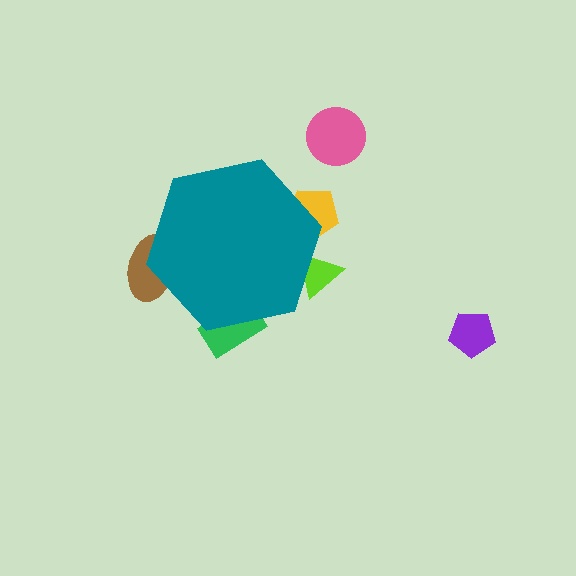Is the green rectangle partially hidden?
Yes, the green rectangle is partially hidden behind the teal hexagon.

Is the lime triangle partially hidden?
Yes, the lime triangle is partially hidden behind the teal hexagon.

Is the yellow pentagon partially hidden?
Yes, the yellow pentagon is partially hidden behind the teal hexagon.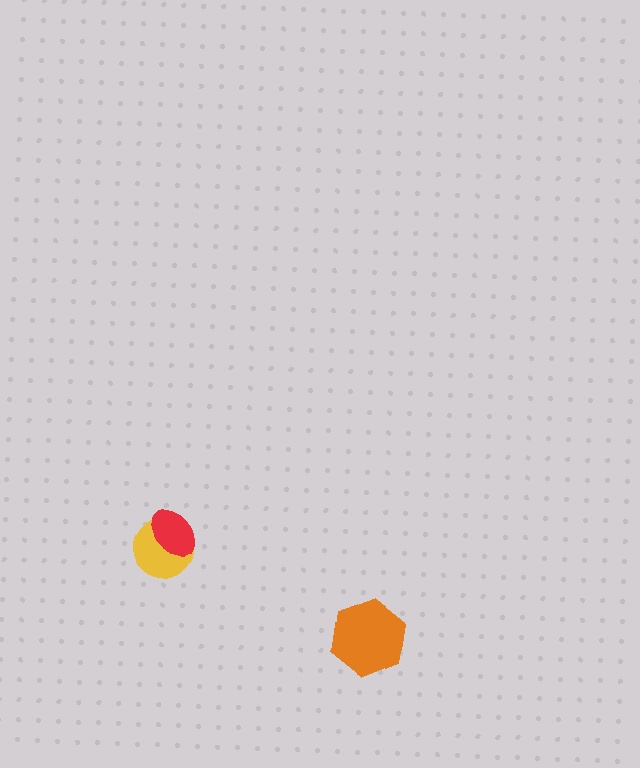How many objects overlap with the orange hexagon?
0 objects overlap with the orange hexagon.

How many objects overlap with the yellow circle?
1 object overlaps with the yellow circle.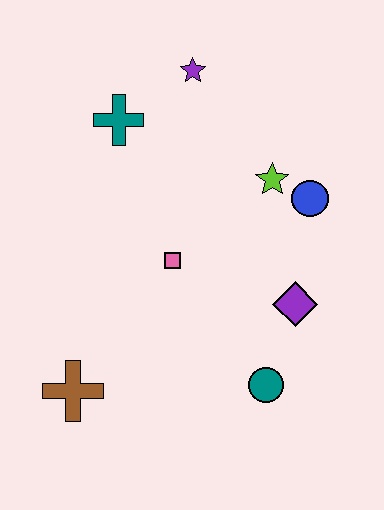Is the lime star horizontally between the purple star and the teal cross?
No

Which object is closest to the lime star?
The blue circle is closest to the lime star.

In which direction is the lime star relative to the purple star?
The lime star is below the purple star.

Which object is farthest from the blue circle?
The brown cross is farthest from the blue circle.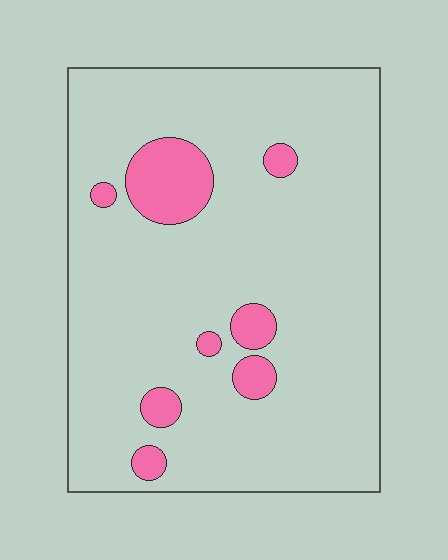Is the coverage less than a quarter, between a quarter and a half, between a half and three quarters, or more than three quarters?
Less than a quarter.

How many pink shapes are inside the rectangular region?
8.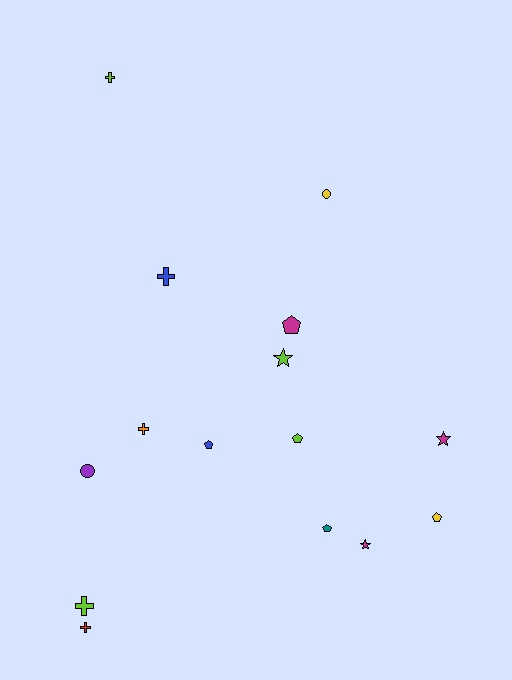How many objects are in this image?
There are 15 objects.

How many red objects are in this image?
There is 1 red object.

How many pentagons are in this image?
There are 5 pentagons.